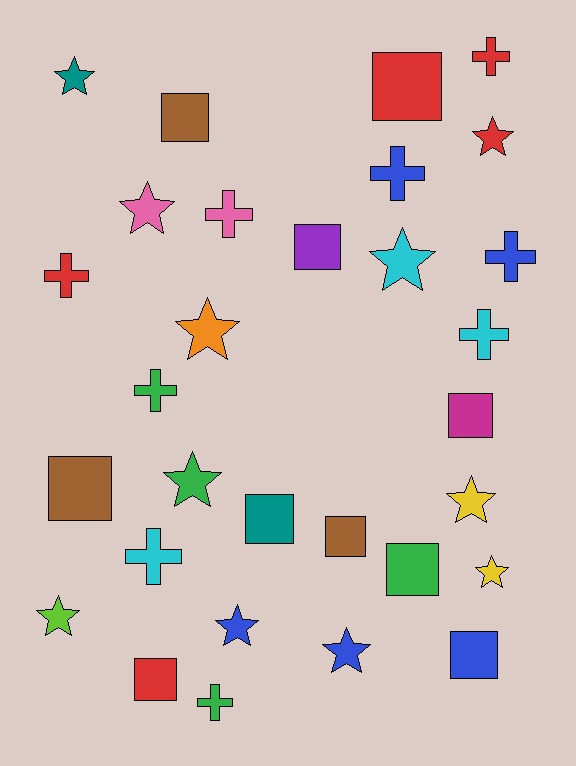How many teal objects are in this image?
There are 2 teal objects.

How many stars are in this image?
There are 11 stars.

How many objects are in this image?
There are 30 objects.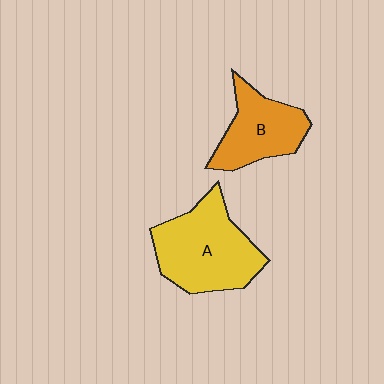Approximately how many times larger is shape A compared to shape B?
Approximately 1.4 times.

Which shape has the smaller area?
Shape B (orange).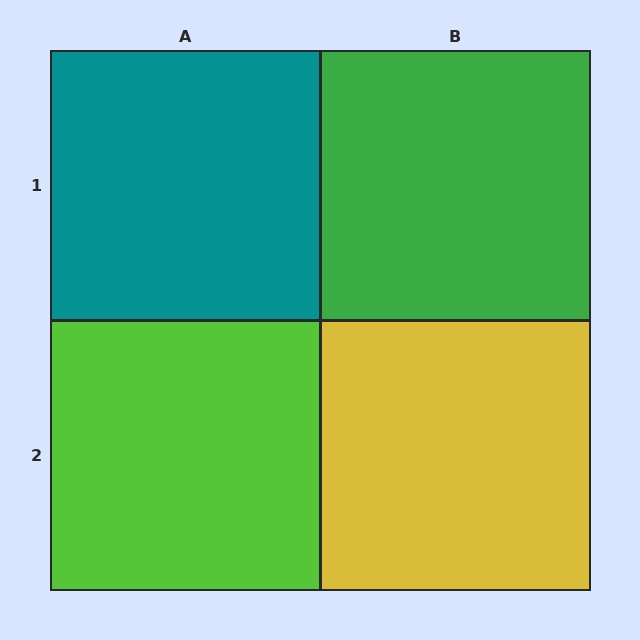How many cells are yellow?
1 cell is yellow.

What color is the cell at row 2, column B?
Yellow.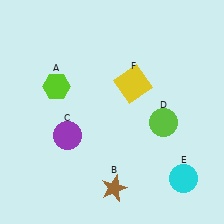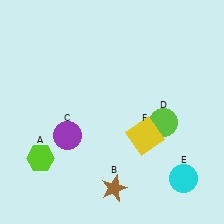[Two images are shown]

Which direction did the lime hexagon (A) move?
The lime hexagon (A) moved down.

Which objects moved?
The objects that moved are: the lime hexagon (A), the yellow square (F).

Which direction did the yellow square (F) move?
The yellow square (F) moved down.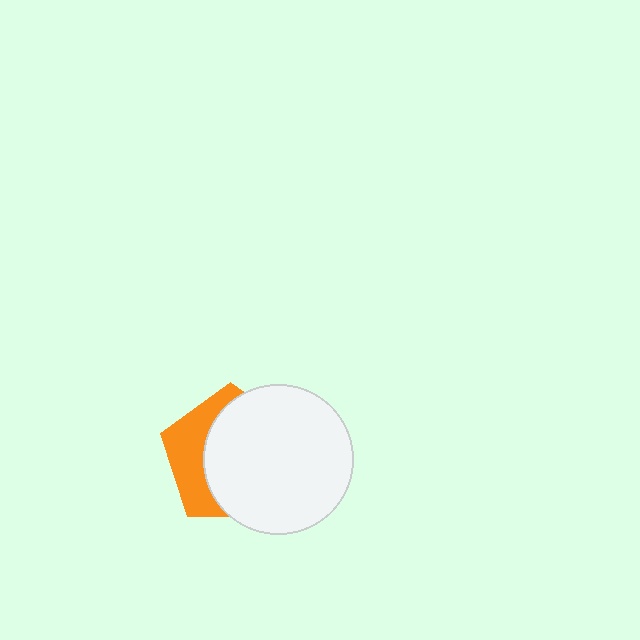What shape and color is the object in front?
The object in front is a white circle.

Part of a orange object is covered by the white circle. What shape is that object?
It is a pentagon.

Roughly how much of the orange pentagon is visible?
A small part of it is visible (roughly 34%).